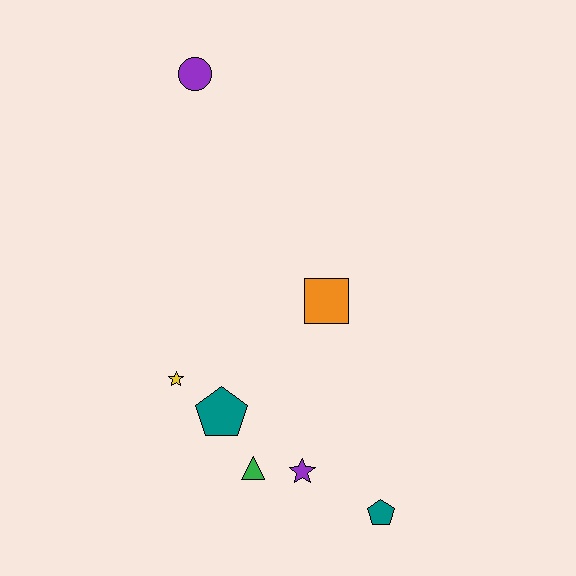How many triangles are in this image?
There is 1 triangle.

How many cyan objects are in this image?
There are no cyan objects.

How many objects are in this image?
There are 7 objects.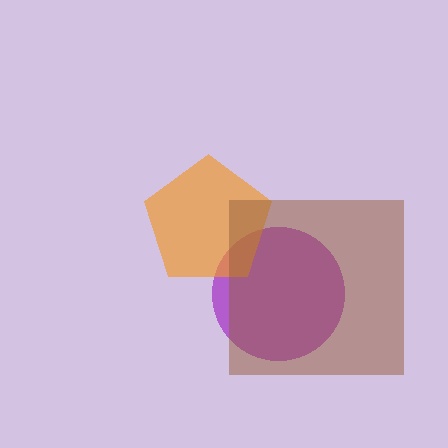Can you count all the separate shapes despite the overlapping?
Yes, there are 3 separate shapes.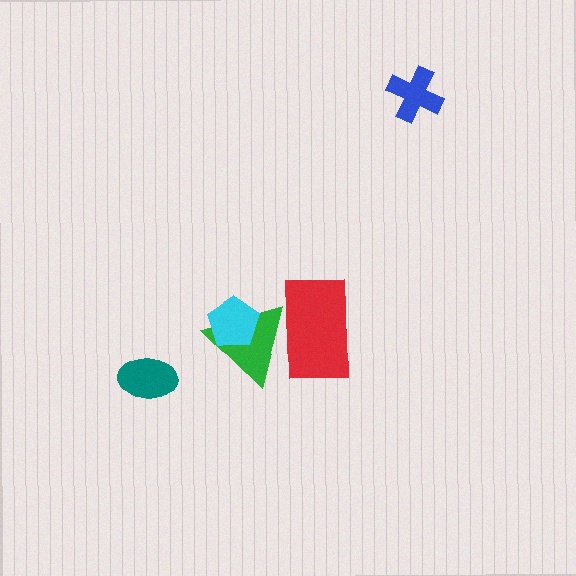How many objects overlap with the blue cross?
0 objects overlap with the blue cross.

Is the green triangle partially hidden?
Yes, it is partially covered by another shape.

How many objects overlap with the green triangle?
2 objects overlap with the green triangle.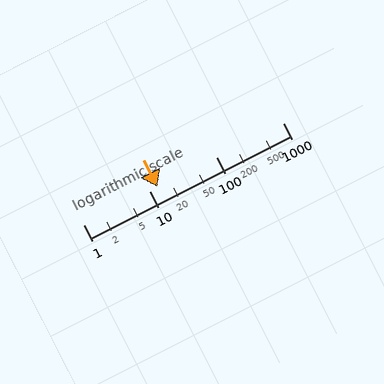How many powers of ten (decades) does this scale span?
The scale spans 3 decades, from 1 to 1000.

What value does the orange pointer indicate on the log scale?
The pointer indicates approximately 13.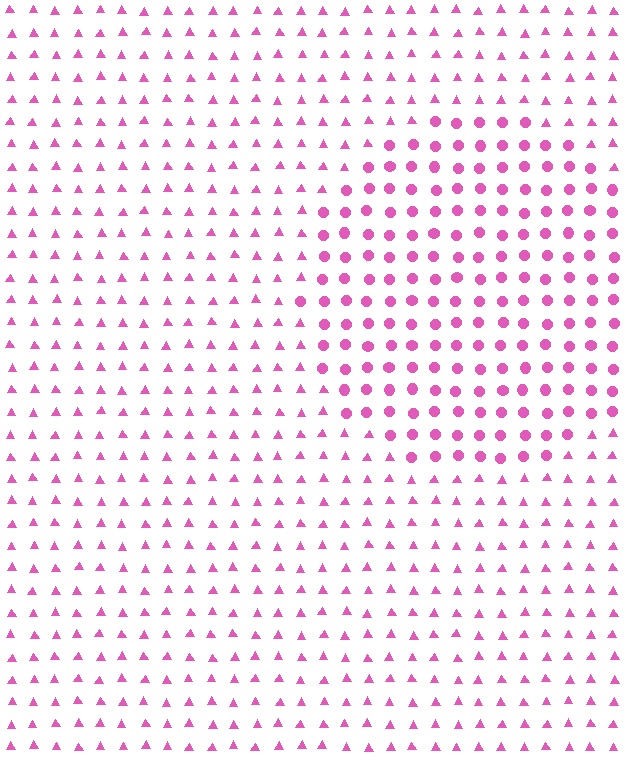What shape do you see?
I see a circle.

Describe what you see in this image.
The image is filled with small pink elements arranged in a uniform grid. A circle-shaped region contains circles, while the surrounding area contains triangles. The boundary is defined purely by the change in element shape.